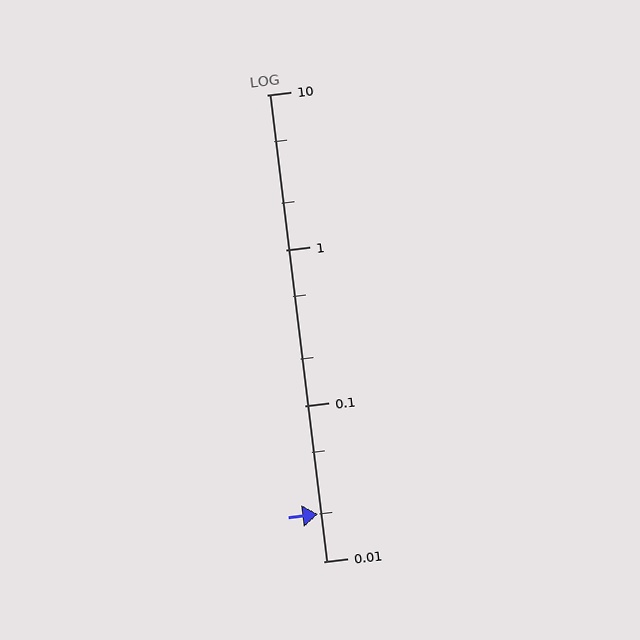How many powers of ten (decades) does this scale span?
The scale spans 3 decades, from 0.01 to 10.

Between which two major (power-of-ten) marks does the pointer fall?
The pointer is between 0.01 and 0.1.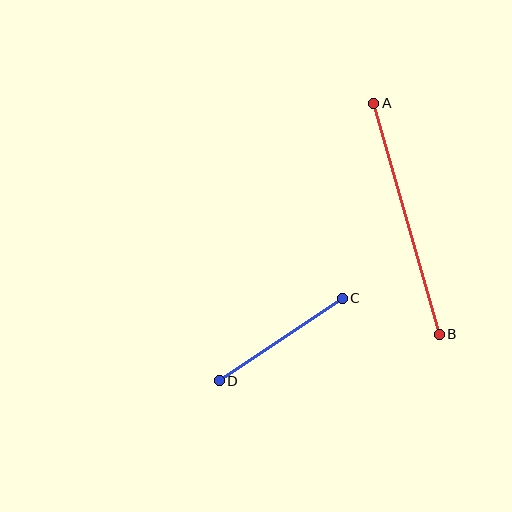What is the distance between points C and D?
The distance is approximately 148 pixels.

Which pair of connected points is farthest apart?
Points A and B are farthest apart.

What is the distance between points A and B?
The distance is approximately 240 pixels.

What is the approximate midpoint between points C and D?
The midpoint is at approximately (281, 340) pixels.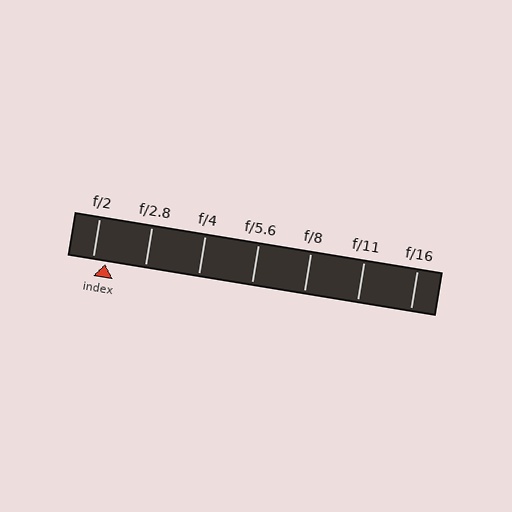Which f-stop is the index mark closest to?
The index mark is closest to f/2.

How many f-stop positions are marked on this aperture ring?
There are 7 f-stop positions marked.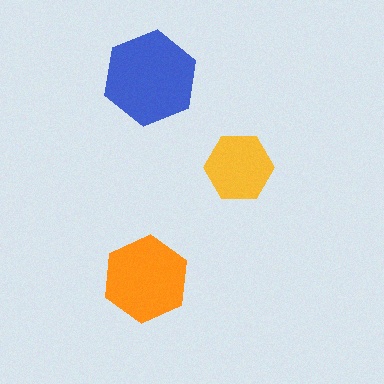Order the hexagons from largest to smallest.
the blue one, the orange one, the yellow one.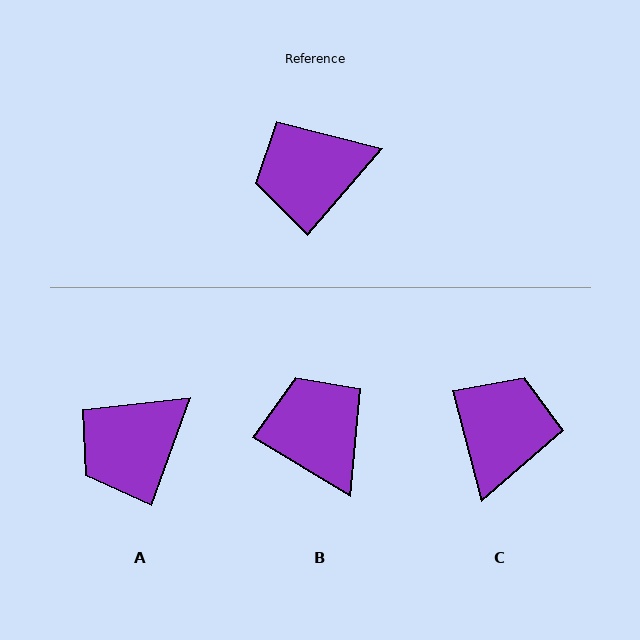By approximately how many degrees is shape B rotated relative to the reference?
Approximately 81 degrees clockwise.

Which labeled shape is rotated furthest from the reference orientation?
C, about 125 degrees away.